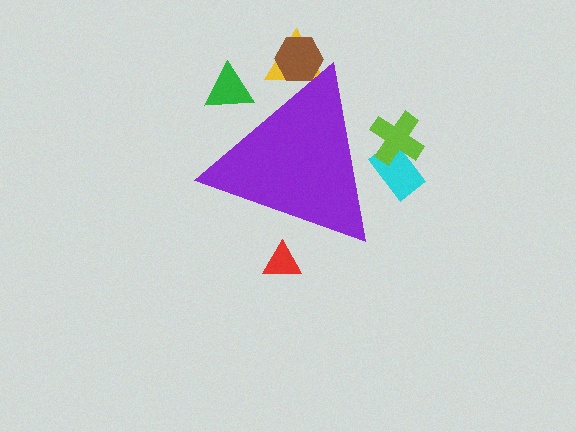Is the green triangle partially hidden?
Yes, the green triangle is partially hidden behind the purple triangle.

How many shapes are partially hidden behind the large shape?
6 shapes are partially hidden.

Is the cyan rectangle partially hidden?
Yes, the cyan rectangle is partially hidden behind the purple triangle.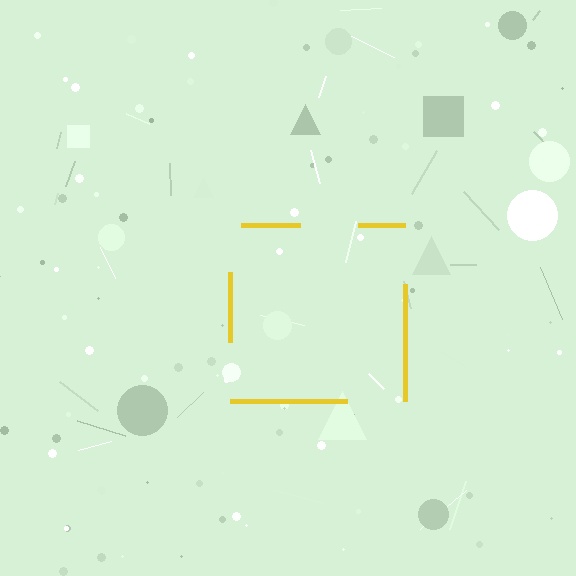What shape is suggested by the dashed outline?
The dashed outline suggests a square.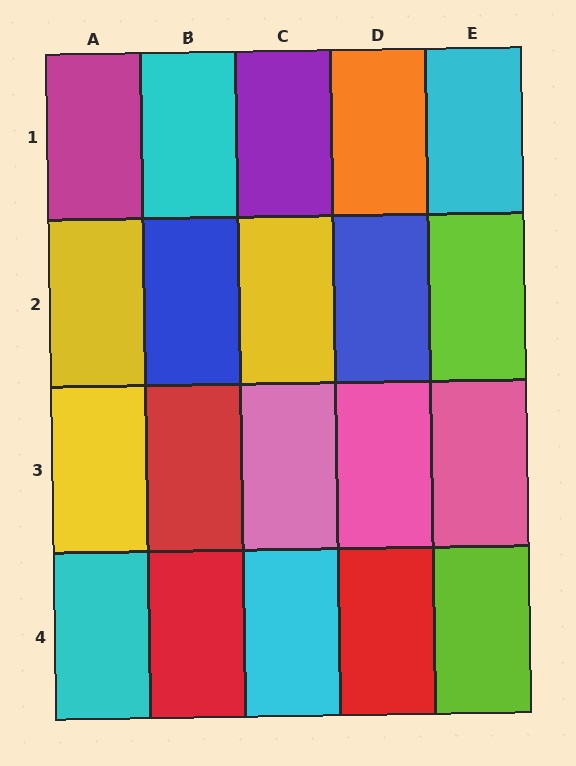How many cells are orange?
1 cell is orange.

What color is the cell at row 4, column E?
Lime.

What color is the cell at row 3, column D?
Pink.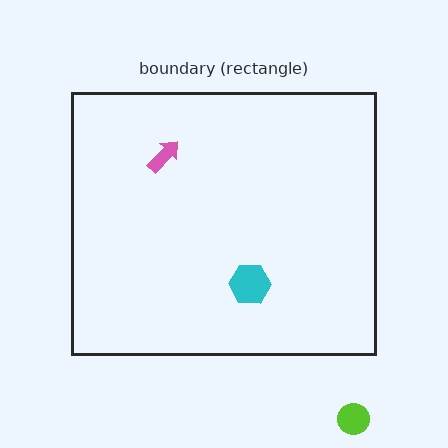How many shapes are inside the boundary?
2 inside, 1 outside.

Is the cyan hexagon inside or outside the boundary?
Inside.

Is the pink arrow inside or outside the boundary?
Inside.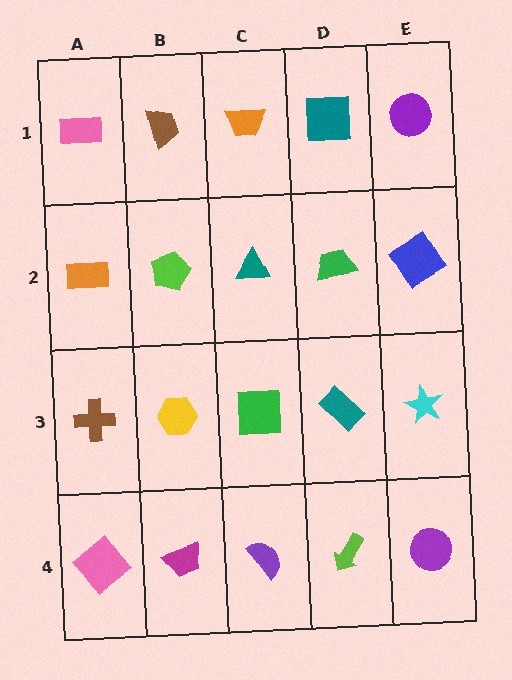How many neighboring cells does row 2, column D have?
4.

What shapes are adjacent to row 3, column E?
A blue diamond (row 2, column E), a purple circle (row 4, column E), a teal rectangle (row 3, column D).